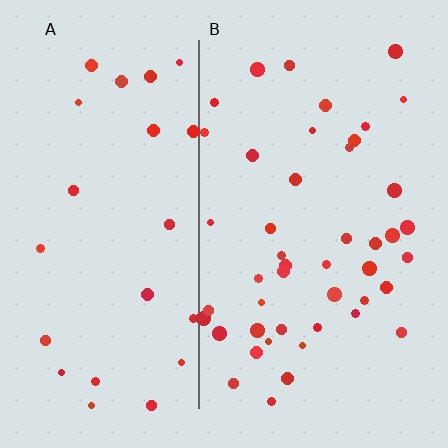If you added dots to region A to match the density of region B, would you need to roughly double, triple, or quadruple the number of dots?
Approximately double.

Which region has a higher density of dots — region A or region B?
B (the right).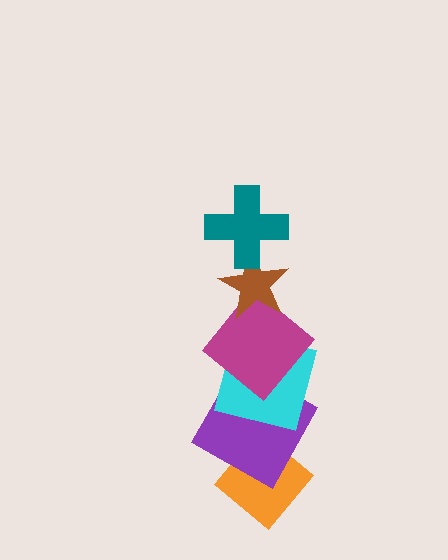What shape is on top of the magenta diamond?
The brown star is on top of the magenta diamond.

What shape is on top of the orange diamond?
The purple square is on top of the orange diamond.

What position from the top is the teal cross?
The teal cross is 1st from the top.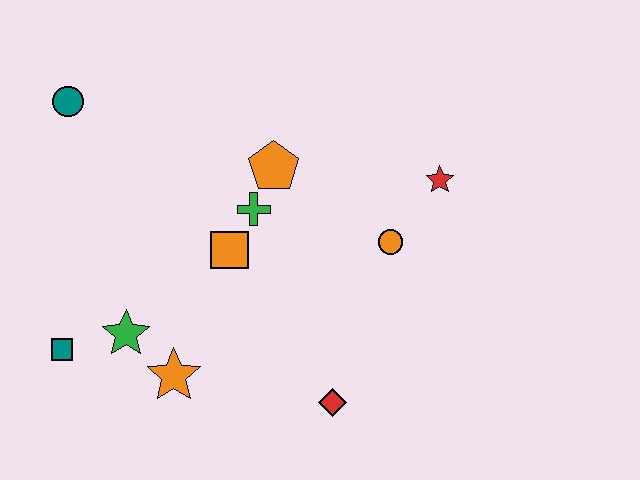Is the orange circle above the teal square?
Yes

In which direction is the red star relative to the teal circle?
The red star is to the right of the teal circle.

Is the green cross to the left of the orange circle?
Yes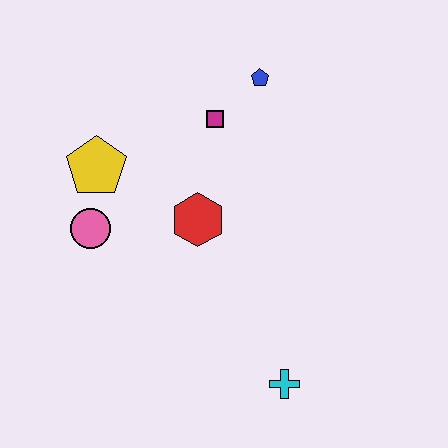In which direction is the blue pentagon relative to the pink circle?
The blue pentagon is to the right of the pink circle.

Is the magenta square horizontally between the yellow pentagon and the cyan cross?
Yes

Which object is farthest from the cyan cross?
The blue pentagon is farthest from the cyan cross.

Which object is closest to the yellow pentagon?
The pink circle is closest to the yellow pentagon.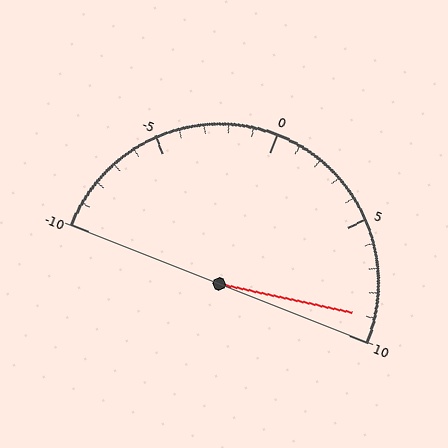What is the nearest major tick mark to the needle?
The nearest major tick mark is 10.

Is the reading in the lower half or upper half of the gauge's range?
The reading is in the upper half of the range (-10 to 10).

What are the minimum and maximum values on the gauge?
The gauge ranges from -10 to 10.